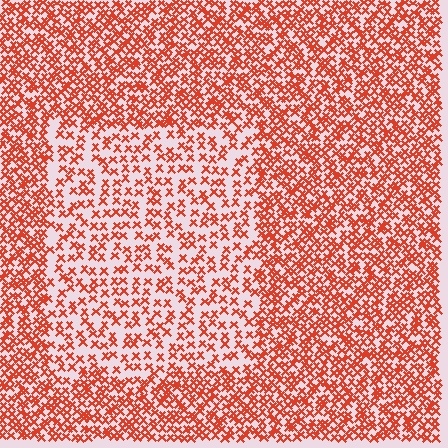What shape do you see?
I see a rectangle.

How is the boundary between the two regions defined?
The boundary is defined by a change in element density (approximately 1.9x ratio). All elements are the same color, size, and shape.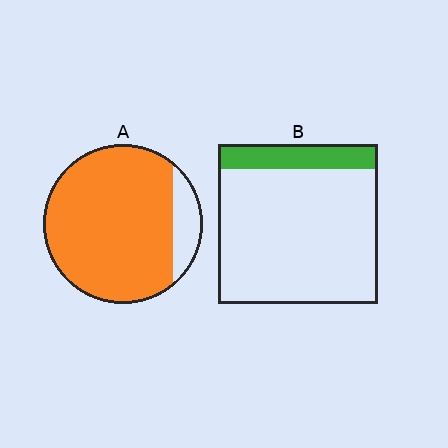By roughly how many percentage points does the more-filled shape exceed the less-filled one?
By roughly 70 percentage points (A over B).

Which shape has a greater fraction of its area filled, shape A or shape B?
Shape A.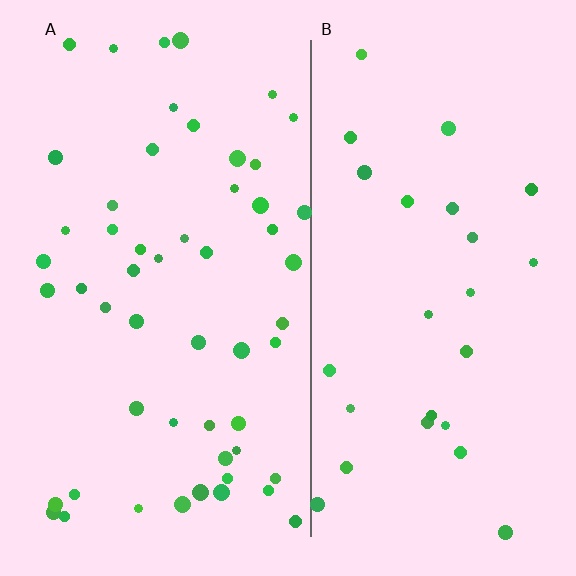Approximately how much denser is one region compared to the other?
Approximately 2.1× — region A over region B.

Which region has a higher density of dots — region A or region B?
A (the left).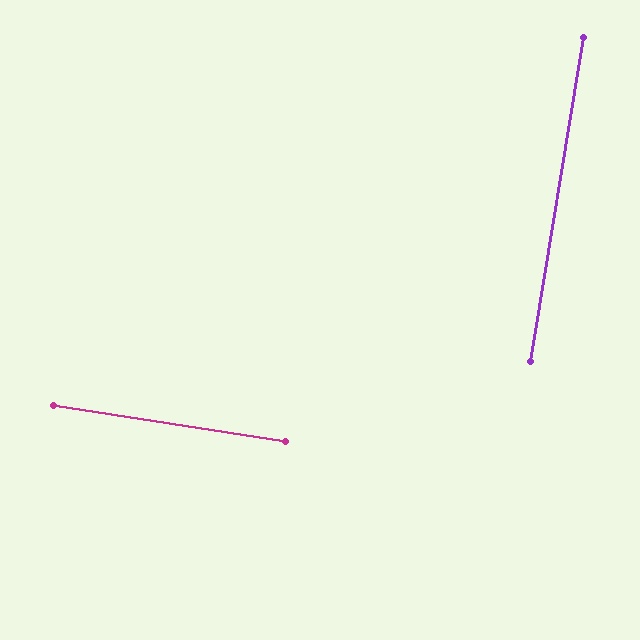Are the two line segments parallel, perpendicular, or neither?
Perpendicular — they meet at approximately 89°.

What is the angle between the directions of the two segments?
Approximately 89 degrees.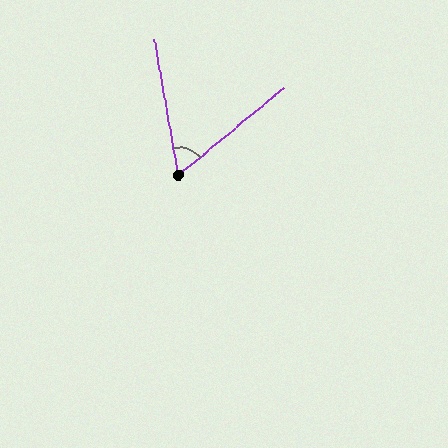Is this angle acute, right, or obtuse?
It is acute.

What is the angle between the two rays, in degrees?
Approximately 60 degrees.